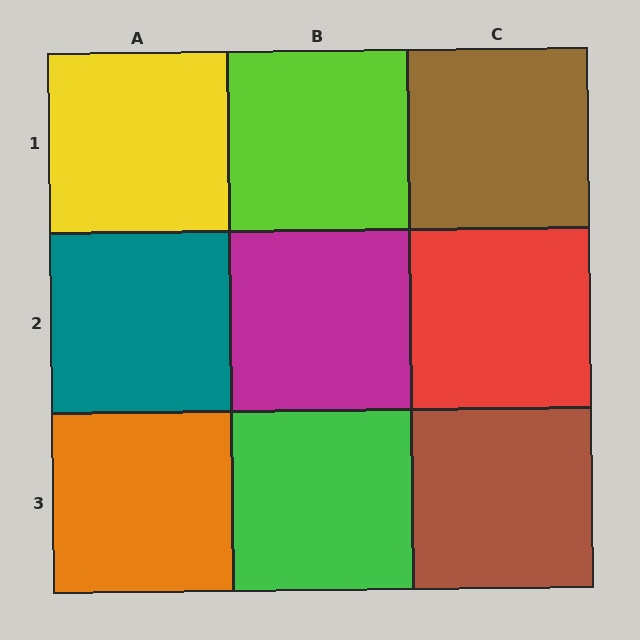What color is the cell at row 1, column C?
Brown.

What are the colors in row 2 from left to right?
Teal, magenta, red.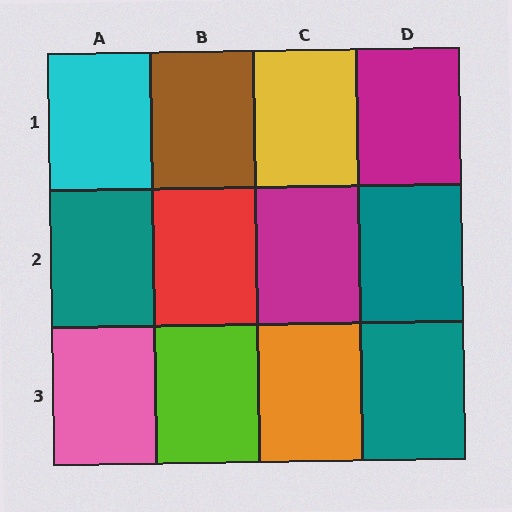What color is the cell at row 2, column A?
Teal.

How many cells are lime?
1 cell is lime.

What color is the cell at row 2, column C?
Magenta.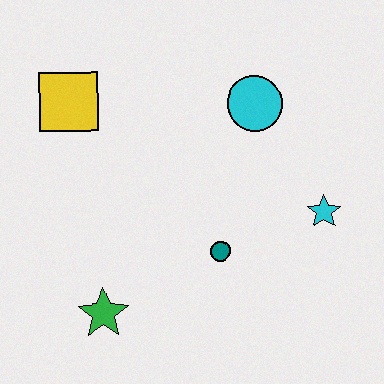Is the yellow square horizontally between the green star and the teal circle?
No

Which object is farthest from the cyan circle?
The green star is farthest from the cyan circle.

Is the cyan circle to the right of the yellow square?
Yes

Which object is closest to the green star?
The teal circle is closest to the green star.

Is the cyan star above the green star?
Yes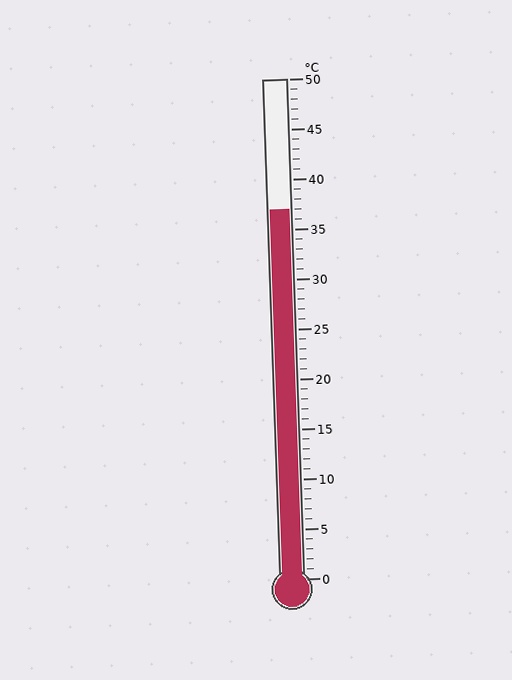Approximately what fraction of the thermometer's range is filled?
The thermometer is filled to approximately 75% of its range.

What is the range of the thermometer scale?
The thermometer scale ranges from 0°C to 50°C.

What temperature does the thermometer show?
The thermometer shows approximately 37°C.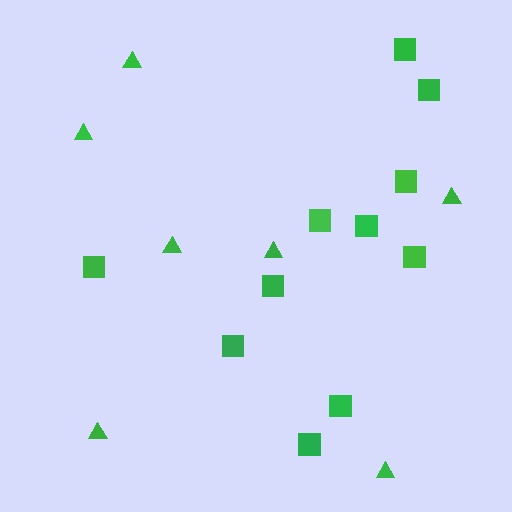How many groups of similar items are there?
There are 2 groups: one group of squares (11) and one group of triangles (7).